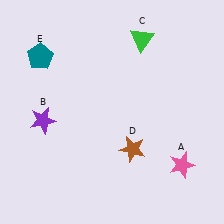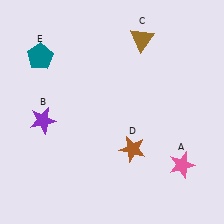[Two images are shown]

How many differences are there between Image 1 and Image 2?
There is 1 difference between the two images.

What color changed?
The triangle (C) changed from green in Image 1 to brown in Image 2.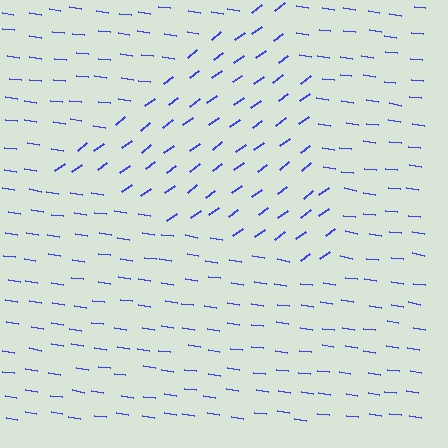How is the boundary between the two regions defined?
The boundary is defined purely by a change in line orientation (approximately 45 degrees difference). All lines are the same color and thickness.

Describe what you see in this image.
The image is filled with small blue line segments. A triangle region in the image has lines oriented differently from the surrounding lines, creating a visible texture boundary.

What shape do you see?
I see a triangle.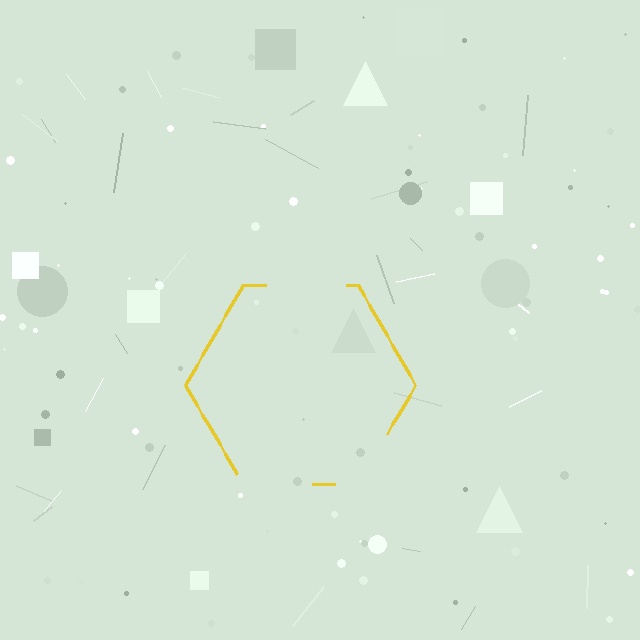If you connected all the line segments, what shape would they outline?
They would outline a hexagon.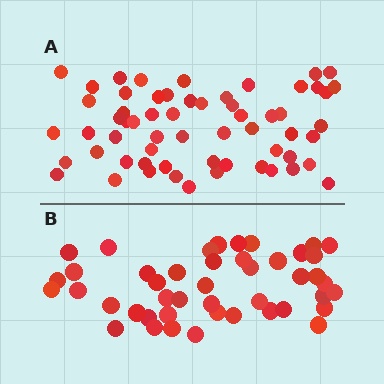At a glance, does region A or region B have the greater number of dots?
Region A (the top region) has more dots.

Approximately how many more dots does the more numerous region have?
Region A has approximately 15 more dots than region B.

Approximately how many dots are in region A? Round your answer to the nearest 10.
About 60 dots.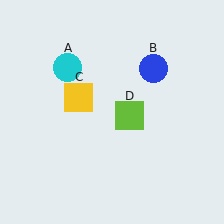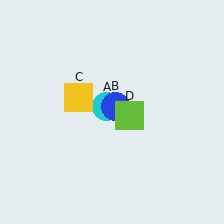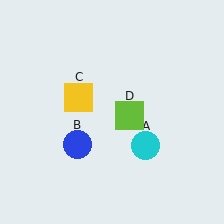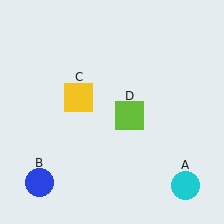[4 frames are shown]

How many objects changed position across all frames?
2 objects changed position: cyan circle (object A), blue circle (object B).